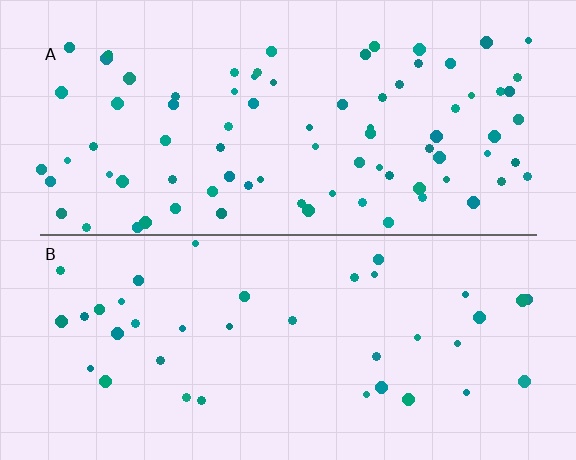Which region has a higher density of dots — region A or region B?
A (the top).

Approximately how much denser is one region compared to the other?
Approximately 2.2× — region A over region B.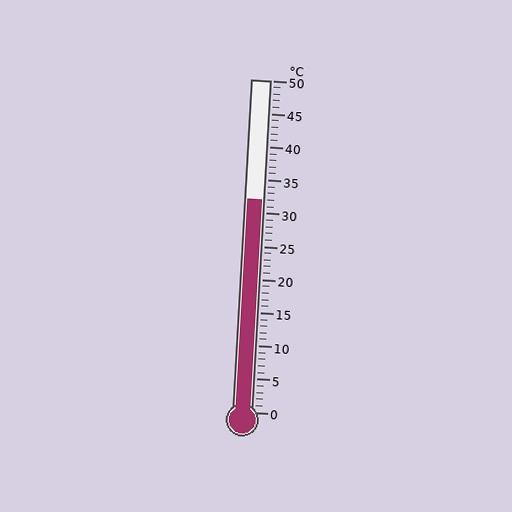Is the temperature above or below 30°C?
The temperature is above 30°C.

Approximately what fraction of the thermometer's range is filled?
The thermometer is filled to approximately 65% of its range.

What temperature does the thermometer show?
The thermometer shows approximately 32°C.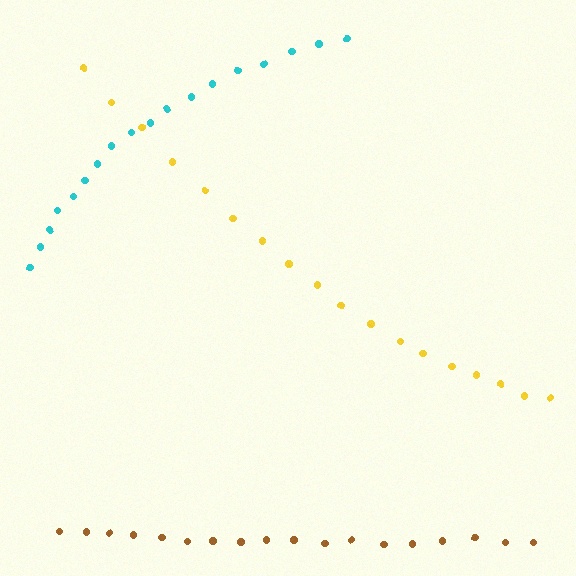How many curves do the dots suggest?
There are 3 distinct paths.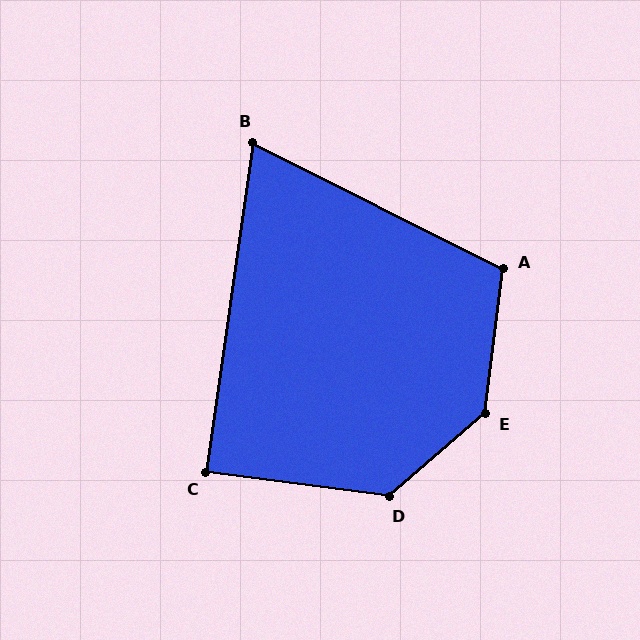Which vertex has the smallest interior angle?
B, at approximately 71 degrees.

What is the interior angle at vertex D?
Approximately 131 degrees (obtuse).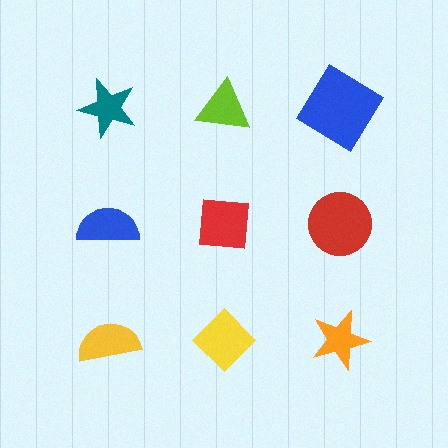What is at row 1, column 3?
A blue diamond.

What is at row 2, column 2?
A red square.